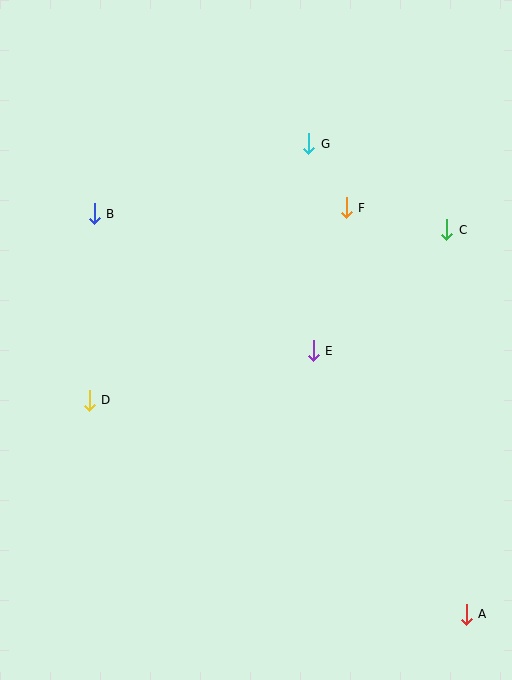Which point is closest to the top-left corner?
Point B is closest to the top-left corner.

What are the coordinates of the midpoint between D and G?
The midpoint between D and G is at (199, 272).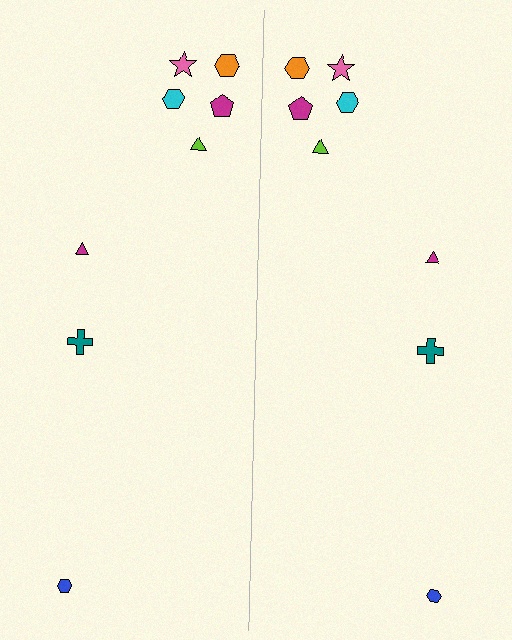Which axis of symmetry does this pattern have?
The pattern has a vertical axis of symmetry running through the center of the image.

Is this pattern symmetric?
Yes, this pattern has bilateral (reflection) symmetry.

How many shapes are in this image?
There are 16 shapes in this image.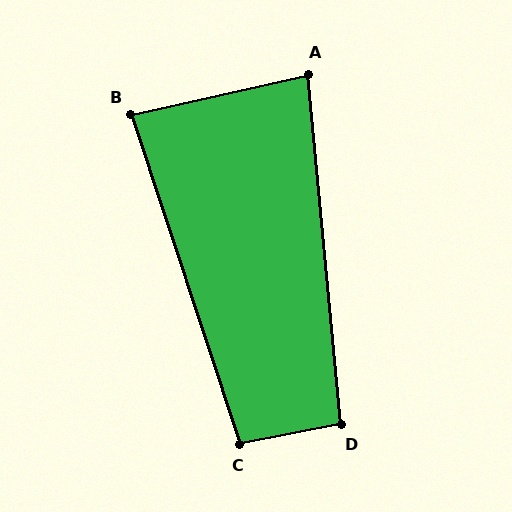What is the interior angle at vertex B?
Approximately 84 degrees (acute).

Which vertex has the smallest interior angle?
A, at approximately 83 degrees.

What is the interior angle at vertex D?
Approximately 96 degrees (obtuse).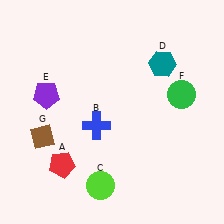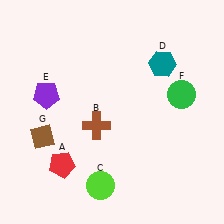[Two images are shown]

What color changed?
The cross (B) changed from blue in Image 1 to brown in Image 2.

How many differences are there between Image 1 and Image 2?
There is 1 difference between the two images.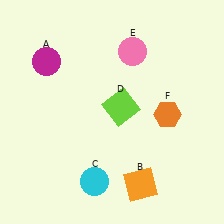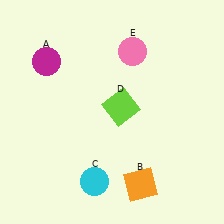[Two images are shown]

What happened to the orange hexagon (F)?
The orange hexagon (F) was removed in Image 2. It was in the bottom-right area of Image 1.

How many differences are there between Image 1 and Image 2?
There is 1 difference between the two images.